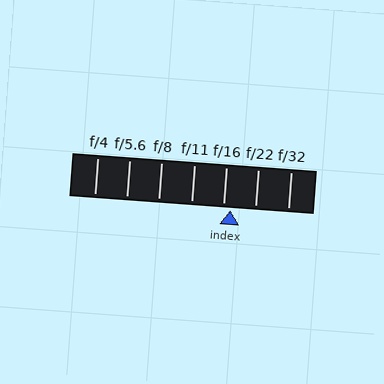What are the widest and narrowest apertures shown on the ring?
The widest aperture shown is f/4 and the narrowest is f/32.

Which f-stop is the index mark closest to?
The index mark is closest to f/16.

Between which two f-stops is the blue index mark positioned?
The index mark is between f/16 and f/22.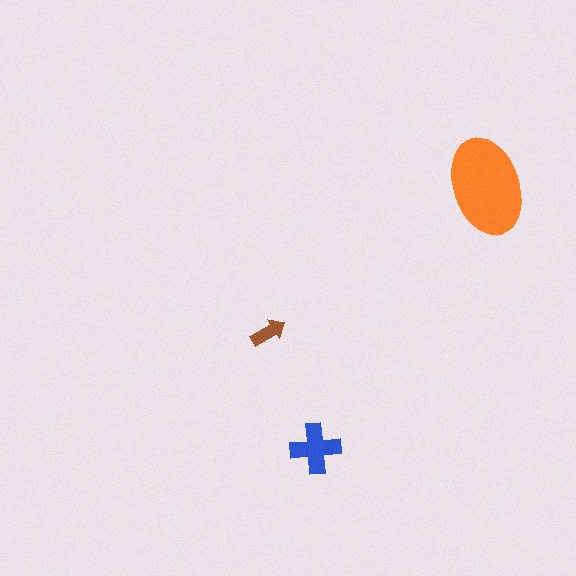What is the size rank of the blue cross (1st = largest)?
2nd.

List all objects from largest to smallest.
The orange ellipse, the blue cross, the brown arrow.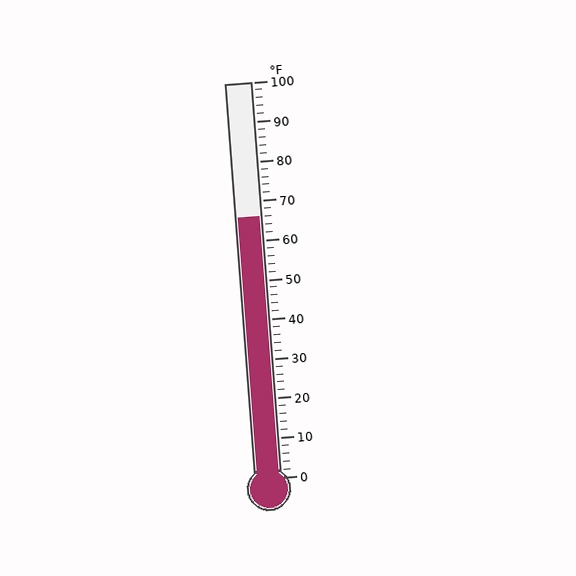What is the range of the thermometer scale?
The thermometer scale ranges from 0°F to 100°F.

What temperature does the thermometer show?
The thermometer shows approximately 66°F.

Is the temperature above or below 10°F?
The temperature is above 10°F.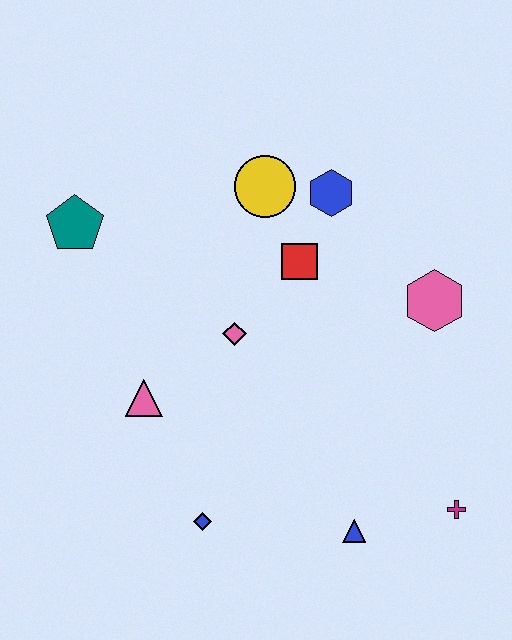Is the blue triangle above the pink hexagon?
No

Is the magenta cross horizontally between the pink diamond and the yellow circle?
No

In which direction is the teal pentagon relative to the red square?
The teal pentagon is to the left of the red square.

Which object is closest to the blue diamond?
The pink triangle is closest to the blue diamond.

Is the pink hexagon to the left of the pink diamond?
No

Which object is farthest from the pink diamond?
The magenta cross is farthest from the pink diamond.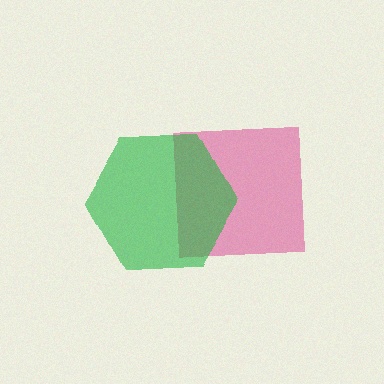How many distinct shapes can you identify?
There are 2 distinct shapes: a magenta square, a green hexagon.